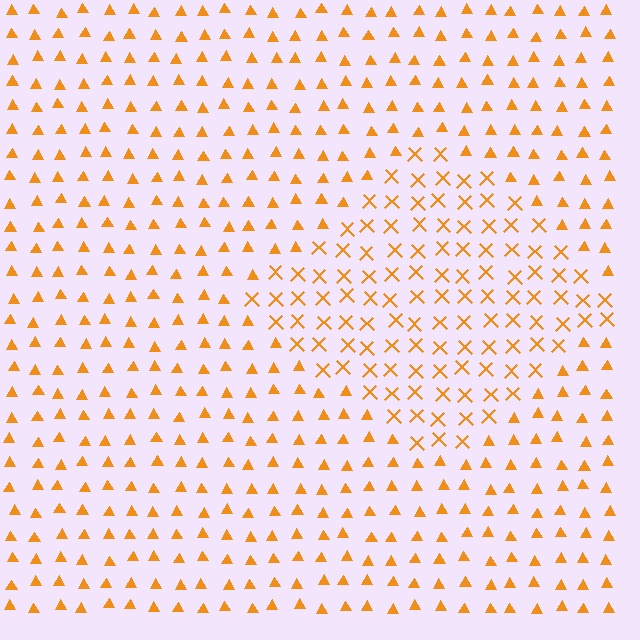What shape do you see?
I see a diamond.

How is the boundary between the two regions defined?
The boundary is defined by a change in element shape: X marks inside vs. triangles outside. All elements share the same color and spacing.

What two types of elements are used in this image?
The image uses X marks inside the diamond region and triangles outside it.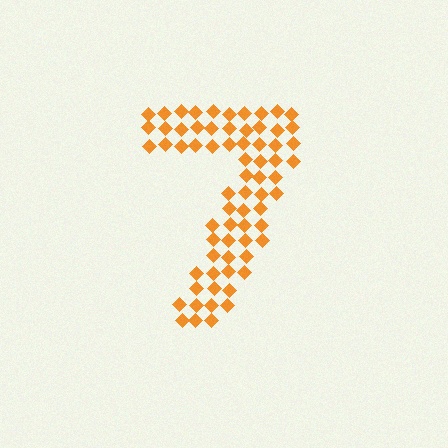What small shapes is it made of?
It is made of small diamonds.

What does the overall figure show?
The overall figure shows the digit 7.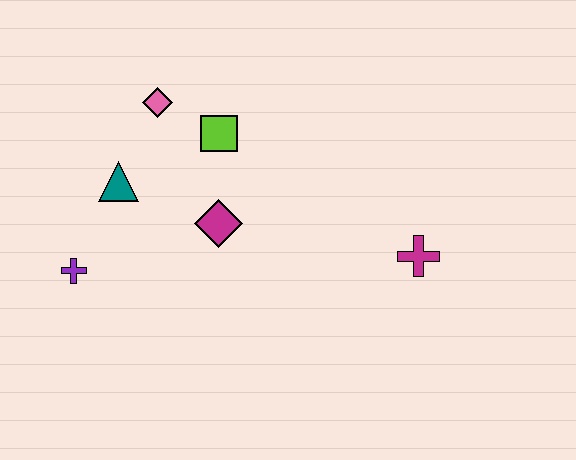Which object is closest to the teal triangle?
The pink diamond is closest to the teal triangle.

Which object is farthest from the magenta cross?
The purple cross is farthest from the magenta cross.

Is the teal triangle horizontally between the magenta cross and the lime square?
No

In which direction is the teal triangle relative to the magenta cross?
The teal triangle is to the left of the magenta cross.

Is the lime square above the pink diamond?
No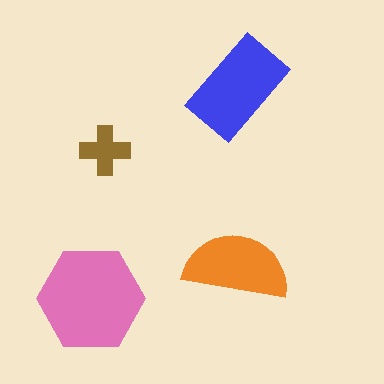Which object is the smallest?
The brown cross.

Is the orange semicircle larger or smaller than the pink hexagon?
Smaller.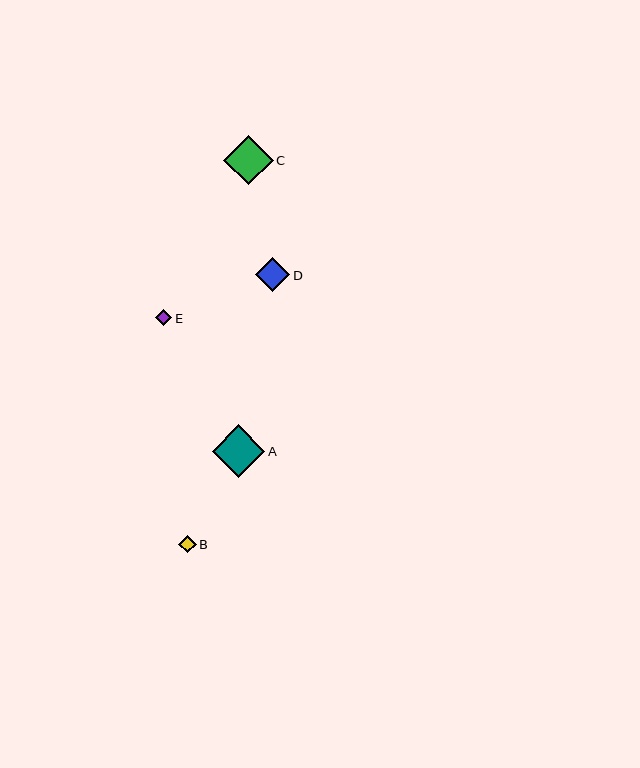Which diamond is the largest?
Diamond A is the largest with a size of approximately 53 pixels.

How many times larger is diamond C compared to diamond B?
Diamond C is approximately 2.8 times the size of diamond B.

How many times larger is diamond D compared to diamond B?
Diamond D is approximately 2.0 times the size of diamond B.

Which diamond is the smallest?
Diamond E is the smallest with a size of approximately 16 pixels.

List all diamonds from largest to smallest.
From largest to smallest: A, C, D, B, E.